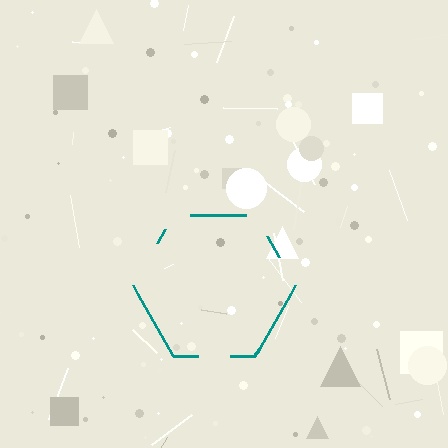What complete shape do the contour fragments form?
The contour fragments form a hexagon.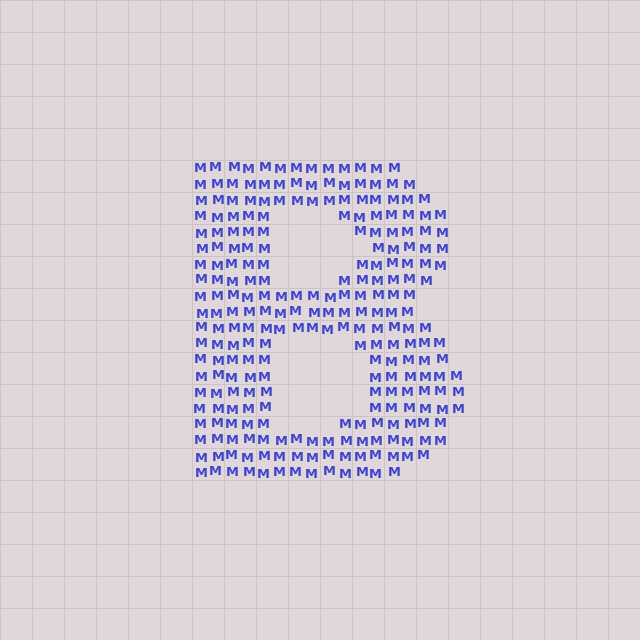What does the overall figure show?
The overall figure shows the letter B.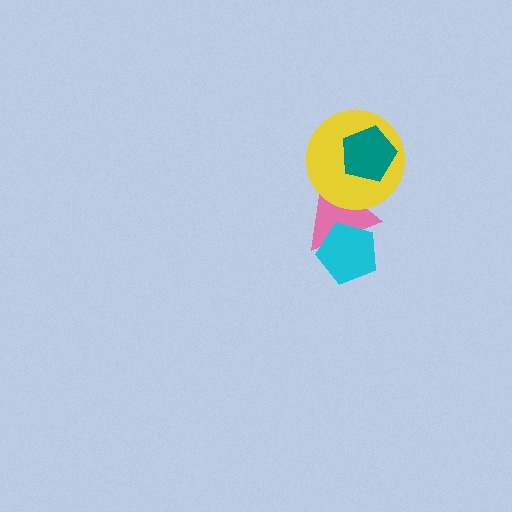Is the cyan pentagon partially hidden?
No, no other shape covers it.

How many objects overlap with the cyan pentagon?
1 object overlaps with the cyan pentagon.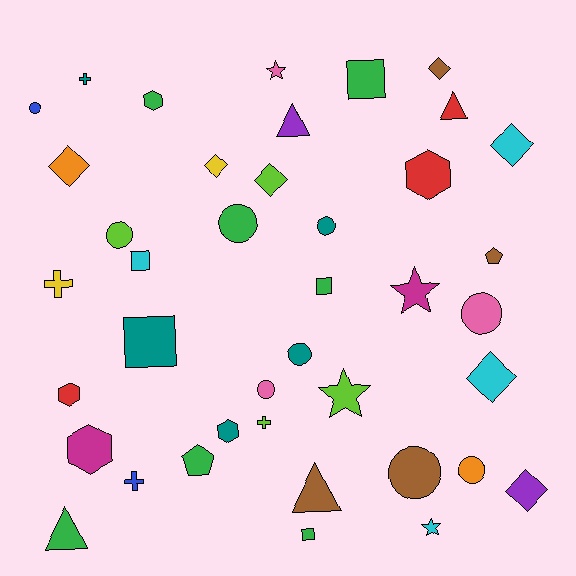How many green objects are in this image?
There are 7 green objects.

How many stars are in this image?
There are 4 stars.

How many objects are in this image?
There are 40 objects.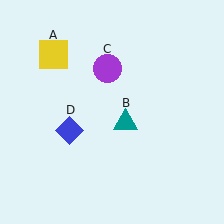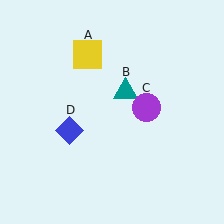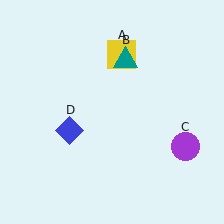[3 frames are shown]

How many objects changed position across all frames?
3 objects changed position: yellow square (object A), teal triangle (object B), purple circle (object C).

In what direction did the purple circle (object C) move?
The purple circle (object C) moved down and to the right.